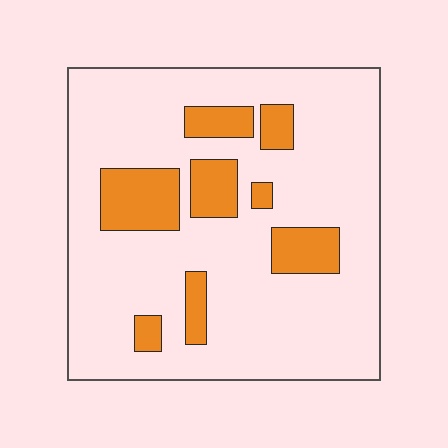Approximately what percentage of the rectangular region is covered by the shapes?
Approximately 20%.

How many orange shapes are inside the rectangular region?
8.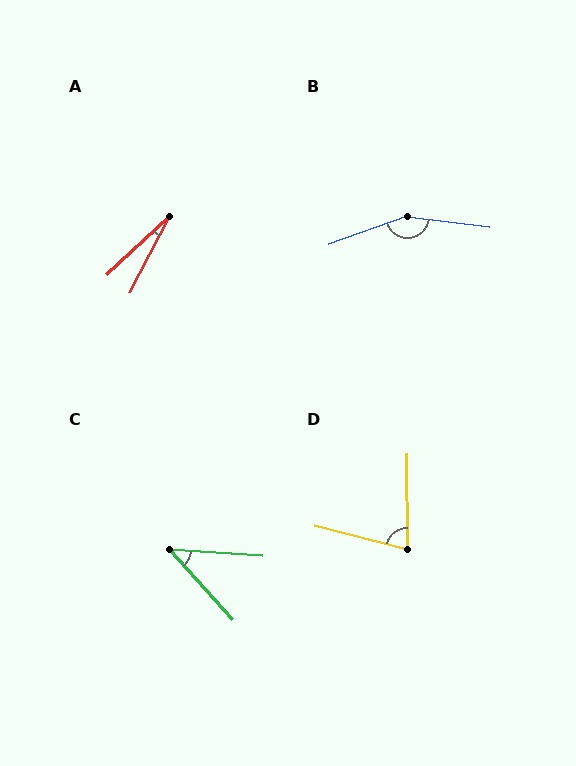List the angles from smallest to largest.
A (19°), C (44°), D (75°), B (153°).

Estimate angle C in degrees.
Approximately 44 degrees.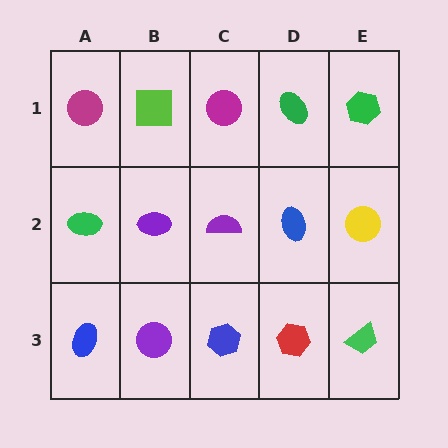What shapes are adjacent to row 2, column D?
A green ellipse (row 1, column D), a red hexagon (row 3, column D), a purple semicircle (row 2, column C), a yellow circle (row 2, column E).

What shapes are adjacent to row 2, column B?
A lime square (row 1, column B), a purple circle (row 3, column B), a green ellipse (row 2, column A), a purple semicircle (row 2, column C).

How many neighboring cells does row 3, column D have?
3.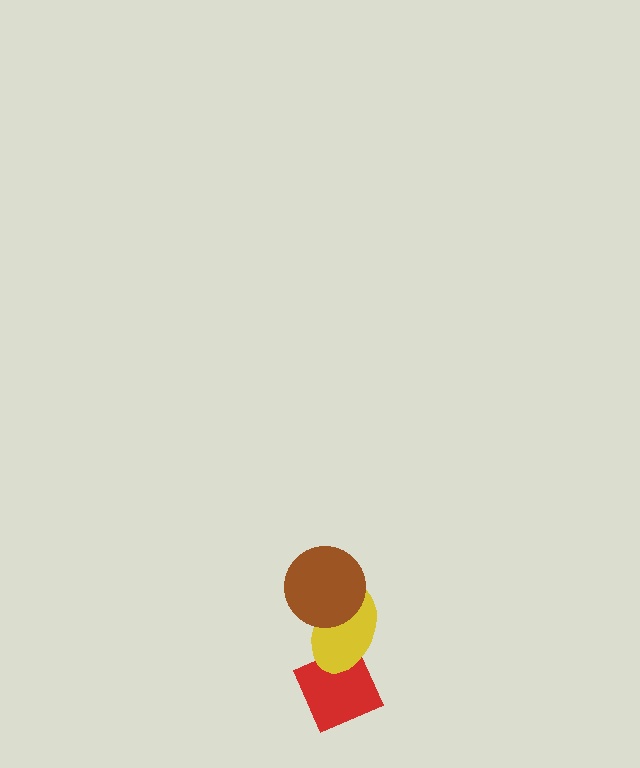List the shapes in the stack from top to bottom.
From top to bottom: the brown circle, the yellow ellipse, the red diamond.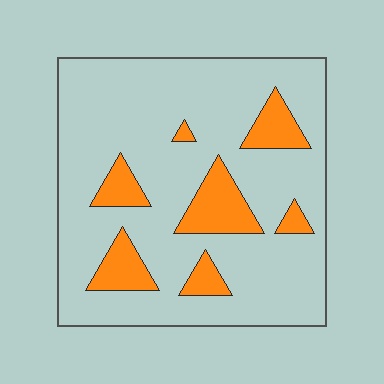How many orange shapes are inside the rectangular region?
7.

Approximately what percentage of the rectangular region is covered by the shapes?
Approximately 15%.